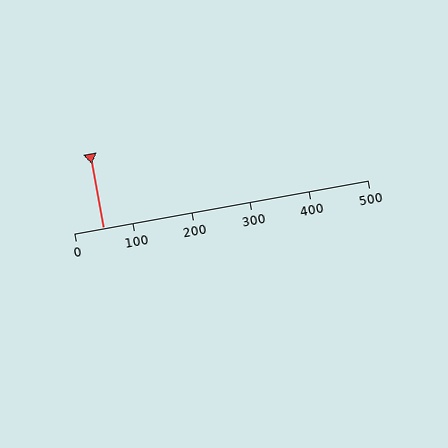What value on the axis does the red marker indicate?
The marker indicates approximately 50.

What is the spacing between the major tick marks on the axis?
The major ticks are spaced 100 apart.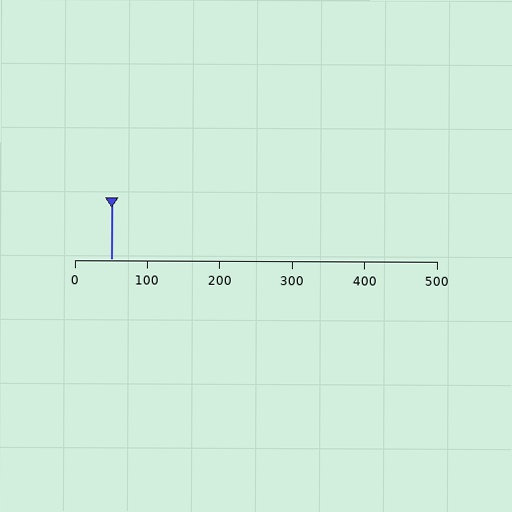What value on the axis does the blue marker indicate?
The marker indicates approximately 50.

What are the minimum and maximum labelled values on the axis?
The axis runs from 0 to 500.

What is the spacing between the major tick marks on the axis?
The major ticks are spaced 100 apart.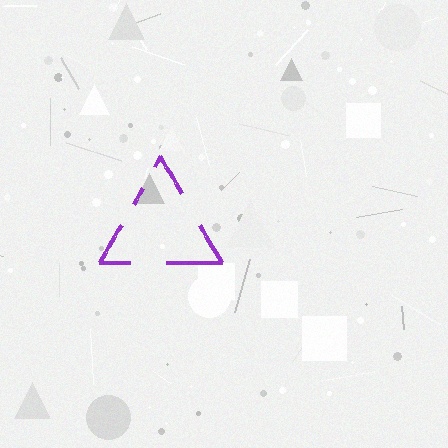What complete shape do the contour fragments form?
The contour fragments form a triangle.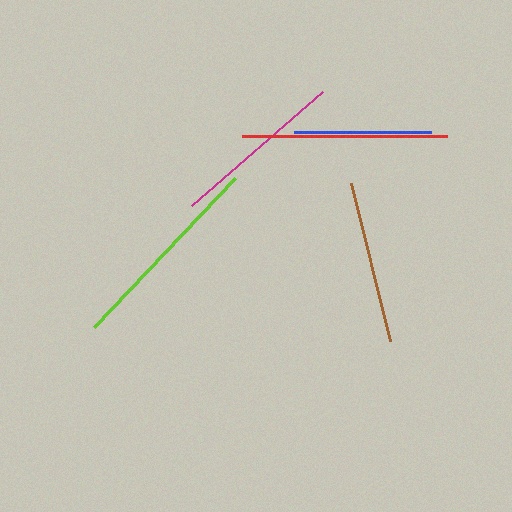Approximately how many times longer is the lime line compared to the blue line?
The lime line is approximately 1.5 times the length of the blue line.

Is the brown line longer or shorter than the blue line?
The brown line is longer than the blue line.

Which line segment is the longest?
The red line is the longest at approximately 206 pixels.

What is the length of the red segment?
The red segment is approximately 206 pixels long.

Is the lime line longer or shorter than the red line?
The red line is longer than the lime line.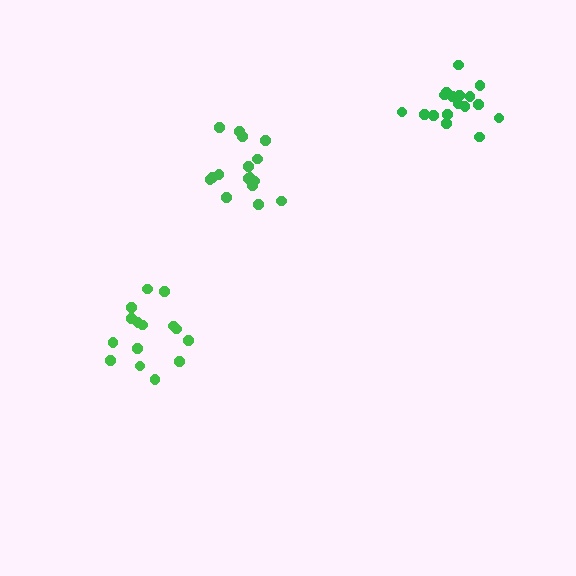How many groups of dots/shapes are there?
There are 3 groups.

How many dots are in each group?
Group 1: 17 dots, Group 2: 16 dots, Group 3: 15 dots (48 total).